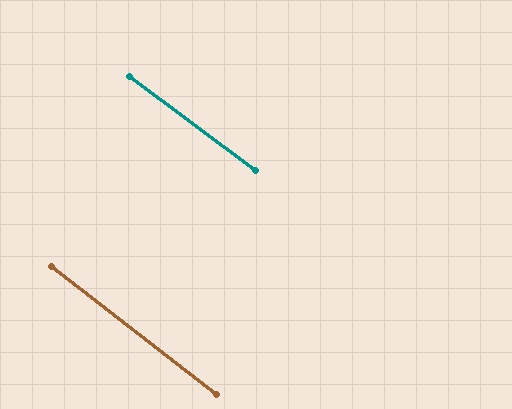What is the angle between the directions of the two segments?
Approximately 1 degree.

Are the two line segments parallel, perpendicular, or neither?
Parallel — their directions differ by only 0.9°.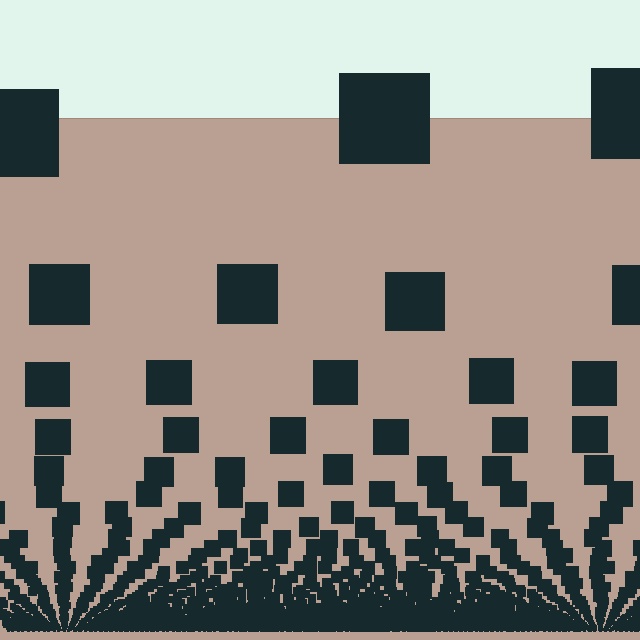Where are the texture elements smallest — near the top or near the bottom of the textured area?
Near the bottom.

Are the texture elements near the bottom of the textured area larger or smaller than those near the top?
Smaller. The gradient is inverted — elements near the bottom are smaller and denser.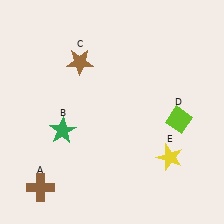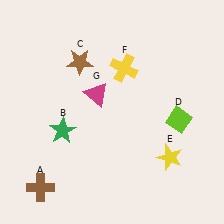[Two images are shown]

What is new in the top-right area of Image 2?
A yellow cross (F) was added in the top-right area of Image 2.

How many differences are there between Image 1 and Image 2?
There are 2 differences between the two images.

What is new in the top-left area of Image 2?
A magenta triangle (G) was added in the top-left area of Image 2.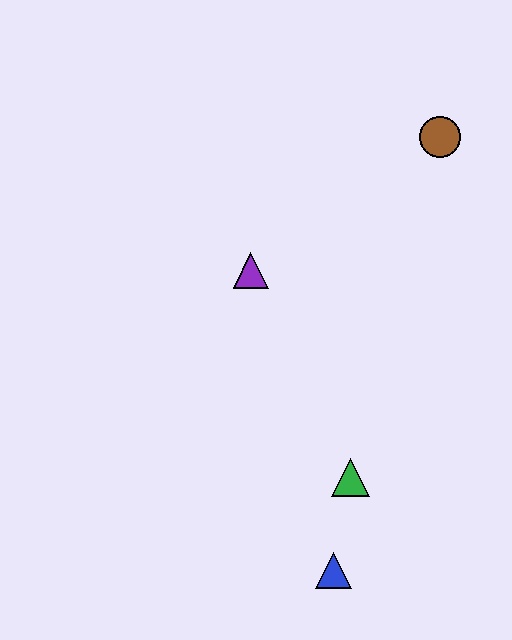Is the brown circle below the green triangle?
No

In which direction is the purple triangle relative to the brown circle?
The purple triangle is to the left of the brown circle.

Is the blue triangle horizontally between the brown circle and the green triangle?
No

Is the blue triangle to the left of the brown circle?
Yes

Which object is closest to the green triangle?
The blue triangle is closest to the green triangle.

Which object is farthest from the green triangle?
The brown circle is farthest from the green triangle.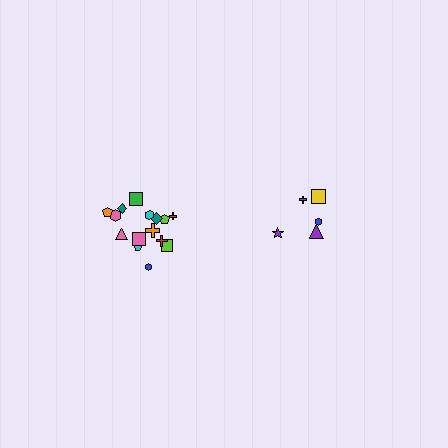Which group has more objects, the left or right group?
The left group.